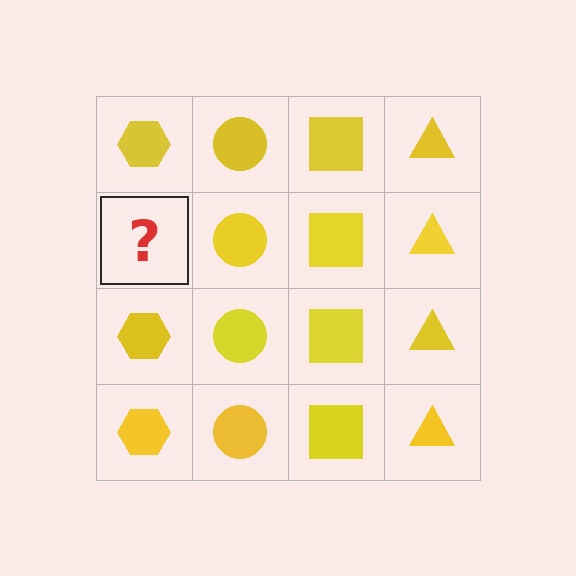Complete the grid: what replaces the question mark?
The question mark should be replaced with a yellow hexagon.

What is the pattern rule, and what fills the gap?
The rule is that each column has a consistent shape. The gap should be filled with a yellow hexagon.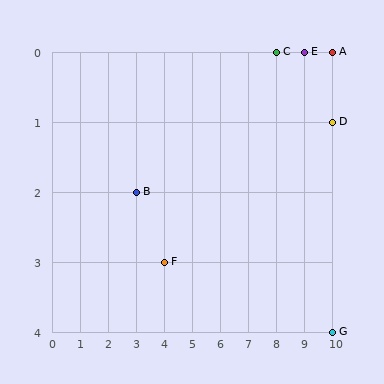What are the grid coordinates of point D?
Point D is at grid coordinates (10, 1).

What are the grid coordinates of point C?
Point C is at grid coordinates (8, 0).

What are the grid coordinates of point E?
Point E is at grid coordinates (9, 0).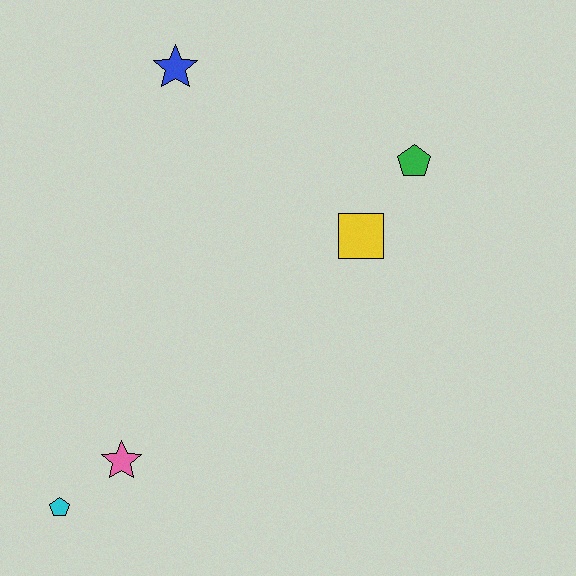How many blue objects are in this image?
There is 1 blue object.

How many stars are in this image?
There are 2 stars.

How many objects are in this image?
There are 5 objects.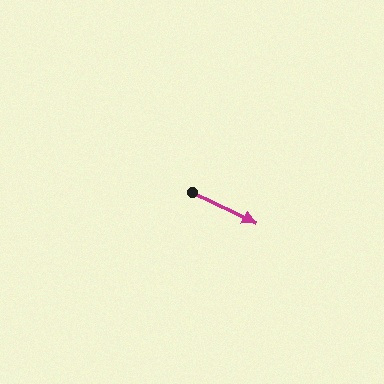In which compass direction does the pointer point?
Southeast.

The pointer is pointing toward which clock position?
Roughly 4 o'clock.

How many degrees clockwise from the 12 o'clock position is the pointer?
Approximately 116 degrees.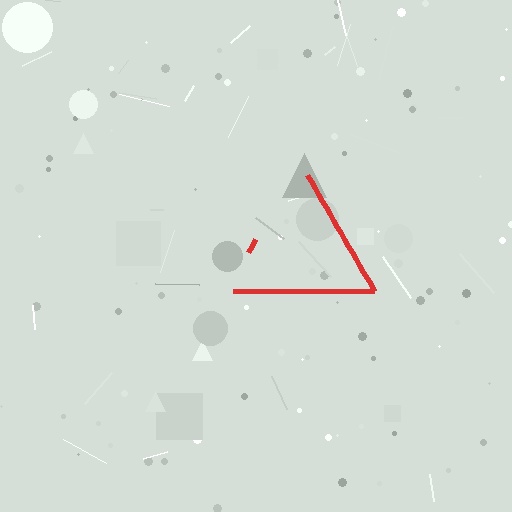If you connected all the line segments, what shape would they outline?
They would outline a triangle.